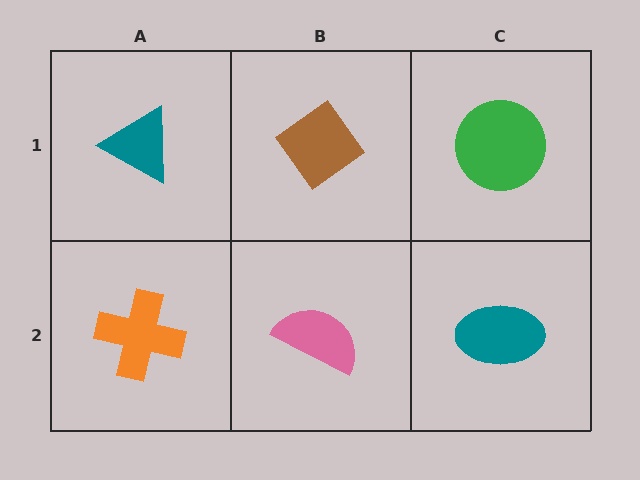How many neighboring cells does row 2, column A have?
2.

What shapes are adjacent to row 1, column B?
A pink semicircle (row 2, column B), a teal triangle (row 1, column A), a green circle (row 1, column C).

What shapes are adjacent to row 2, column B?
A brown diamond (row 1, column B), an orange cross (row 2, column A), a teal ellipse (row 2, column C).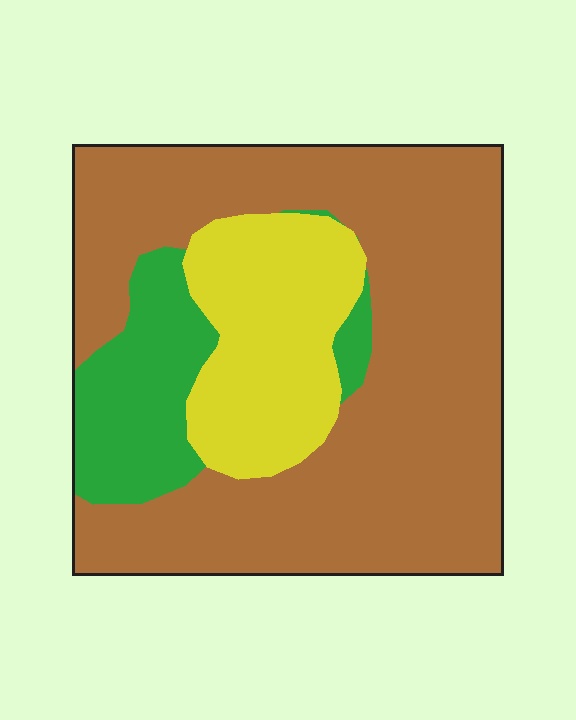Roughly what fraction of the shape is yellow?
Yellow takes up about one fifth (1/5) of the shape.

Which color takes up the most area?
Brown, at roughly 65%.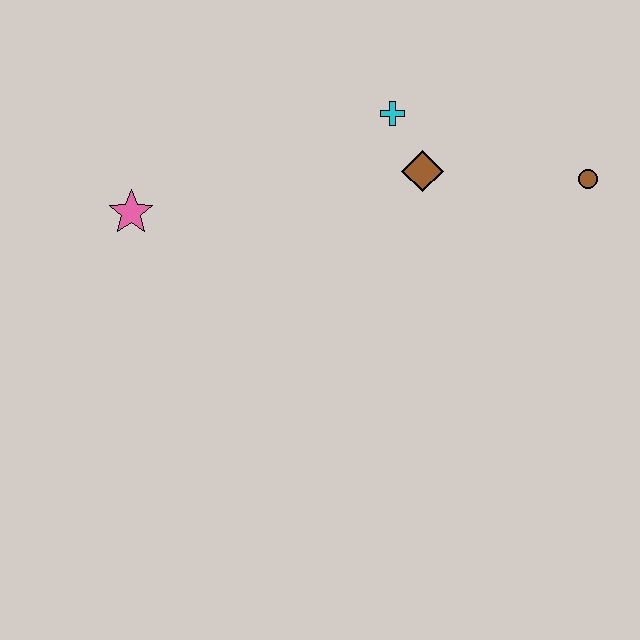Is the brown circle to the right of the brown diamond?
Yes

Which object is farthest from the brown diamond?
The pink star is farthest from the brown diamond.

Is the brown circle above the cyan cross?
No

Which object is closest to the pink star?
The cyan cross is closest to the pink star.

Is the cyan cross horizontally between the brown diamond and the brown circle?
No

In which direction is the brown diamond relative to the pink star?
The brown diamond is to the right of the pink star.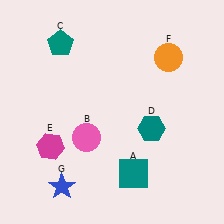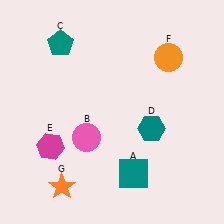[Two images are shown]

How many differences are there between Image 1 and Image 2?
There is 1 difference between the two images.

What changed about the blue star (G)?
In Image 1, G is blue. In Image 2, it changed to orange.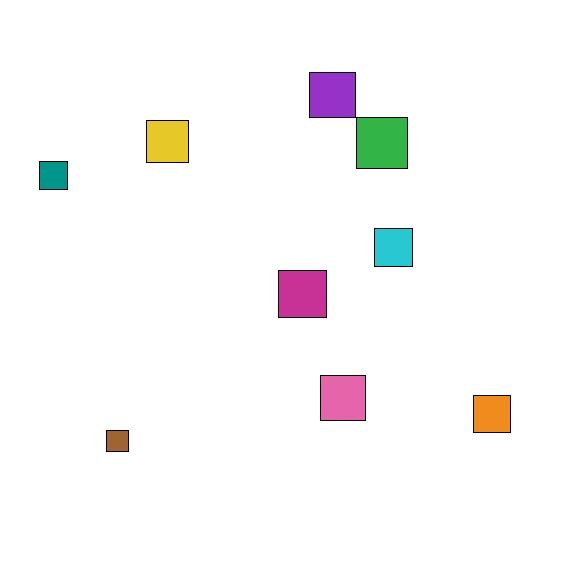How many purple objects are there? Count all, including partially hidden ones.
There is 1 purple object.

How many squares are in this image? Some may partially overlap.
There are 9 squares.